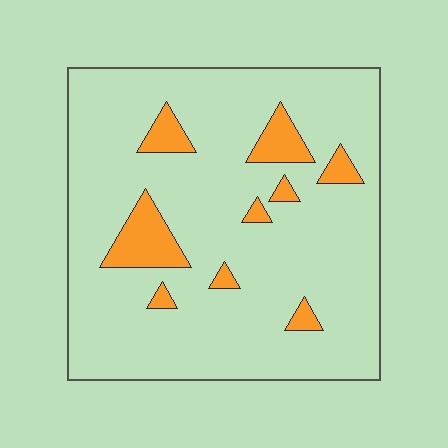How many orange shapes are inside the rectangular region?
9.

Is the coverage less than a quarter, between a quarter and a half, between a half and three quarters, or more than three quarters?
Less than a quarter.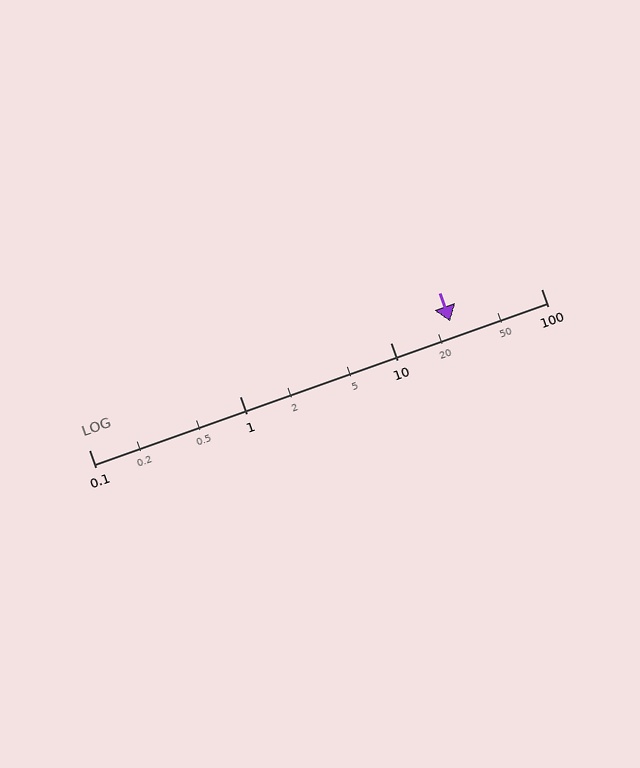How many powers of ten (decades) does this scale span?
The scale spans 3 decades, from 0.1 to 100.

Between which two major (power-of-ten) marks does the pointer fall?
The pointer is between 10 and 100.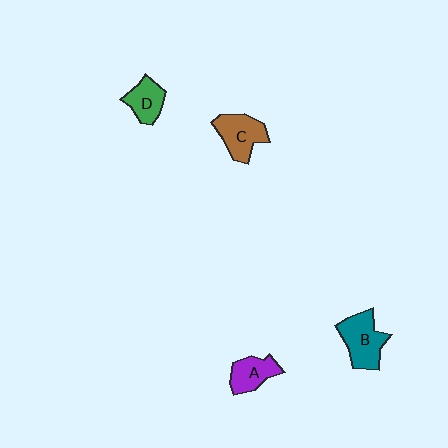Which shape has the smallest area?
Shape D (green).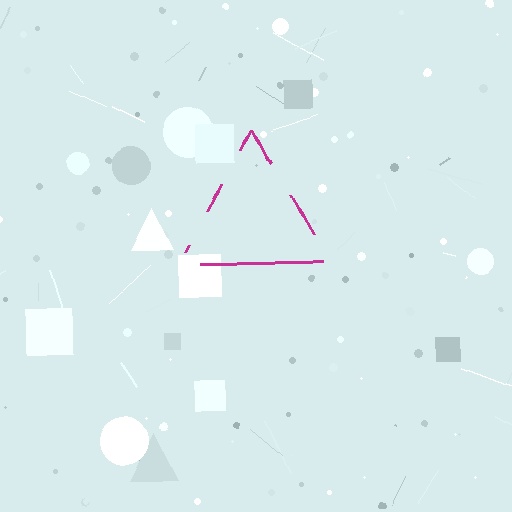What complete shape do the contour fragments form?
The contour fragments form a triangle.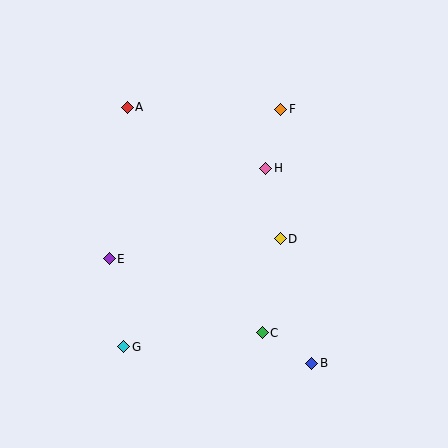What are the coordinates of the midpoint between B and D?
The midpoint between B and D is at (296, 301).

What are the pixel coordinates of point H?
Point H is at (266, 168).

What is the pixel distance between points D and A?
The distance between D and A is 202 pixels.